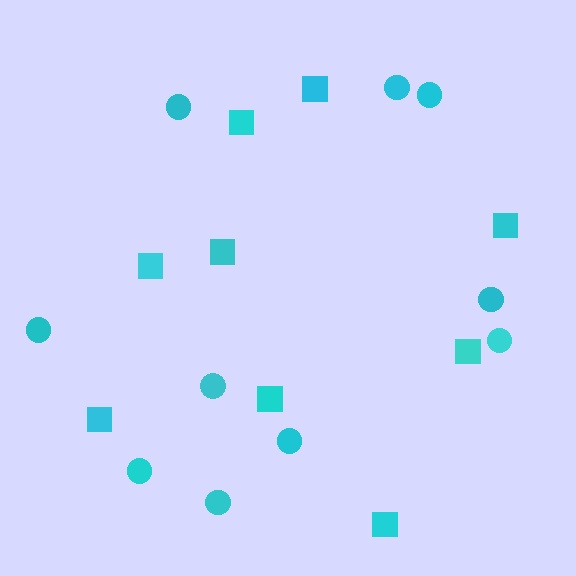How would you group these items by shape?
There are 2 groups: one group of squares (9) and one group of circles (10).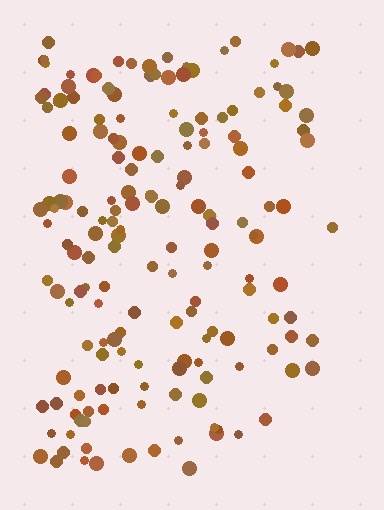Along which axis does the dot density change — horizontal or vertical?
Horizontal.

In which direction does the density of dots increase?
From right to left, with the left side densest.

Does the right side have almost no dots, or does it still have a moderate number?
Still a moderate number, just noticeably fewer than the left.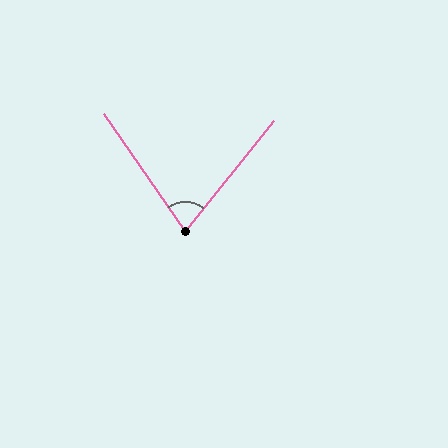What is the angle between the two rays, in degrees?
Approximately 73 degrees.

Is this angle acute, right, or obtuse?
It is acute.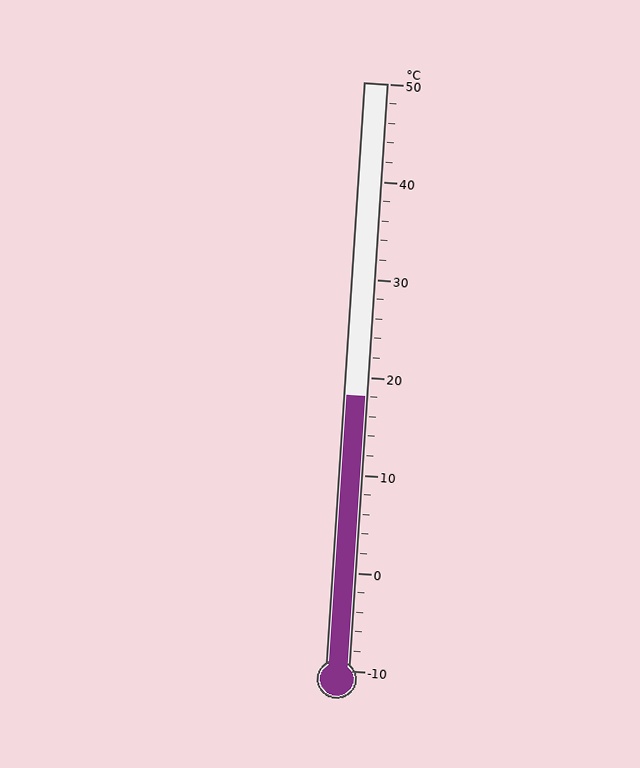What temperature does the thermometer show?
The thermometer shows approximately 18°C.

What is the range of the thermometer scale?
The thermometer scale ranges from -10°C to 50°C.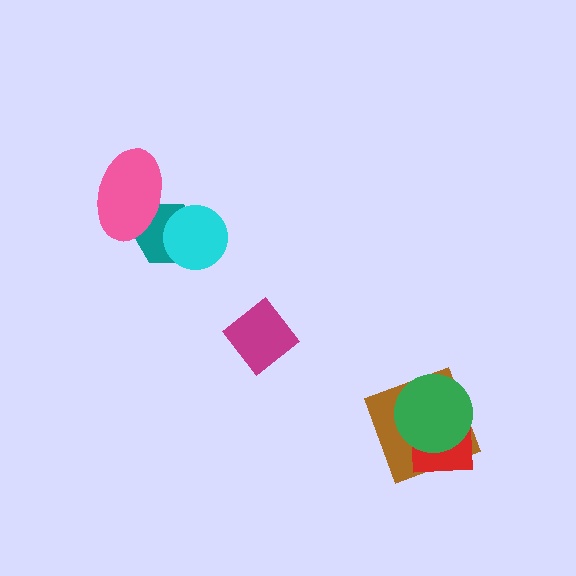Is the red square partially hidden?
Yes, it is partially covered by another shape.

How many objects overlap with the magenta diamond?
0 objects overlap with the magenta diamond.